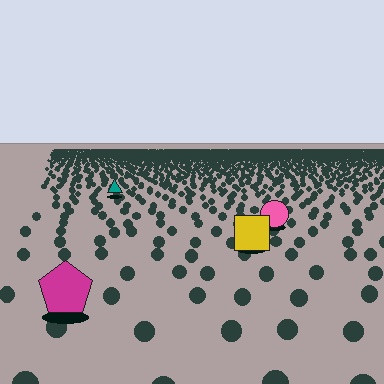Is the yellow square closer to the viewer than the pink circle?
Yes. The yellow square is closer — you can tell from the texture gradient: the ground texture is coarser near it.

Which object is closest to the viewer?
The magenta pentagon is closest. The texture marks near it are larger and more spread out.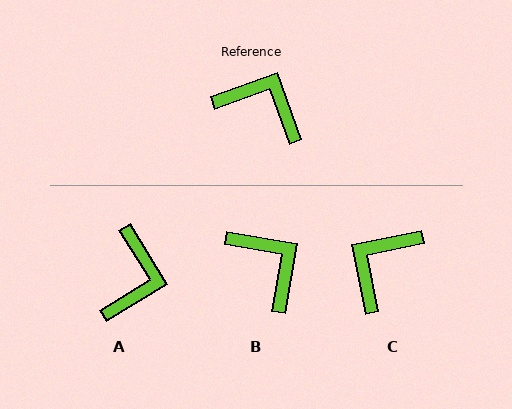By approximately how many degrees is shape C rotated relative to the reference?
Approximately 81 degrees counter-clockwise.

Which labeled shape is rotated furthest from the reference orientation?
C, about 81 degrees away.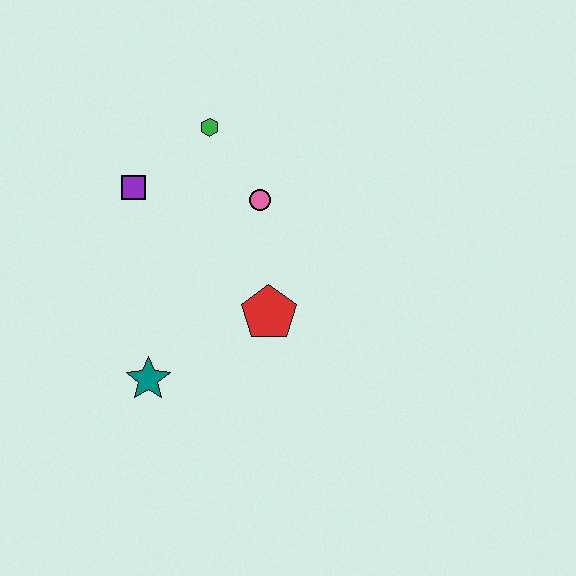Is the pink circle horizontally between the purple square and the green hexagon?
No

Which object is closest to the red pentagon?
The pink circle is closest to the red pentagon.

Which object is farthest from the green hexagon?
The teal star is farthest from the green hexagon.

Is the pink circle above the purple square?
No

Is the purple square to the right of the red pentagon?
No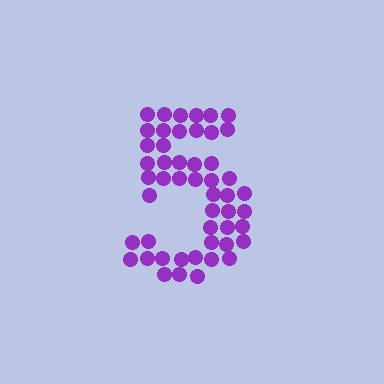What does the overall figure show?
The overall figure shows the digit 5.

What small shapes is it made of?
It is made of small circles.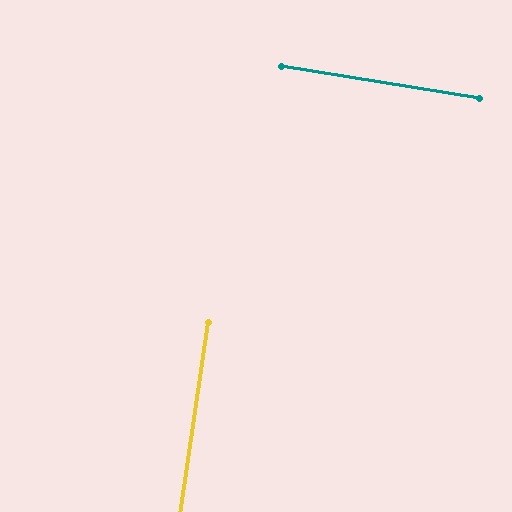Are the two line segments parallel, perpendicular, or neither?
Perpendicular — they meet at approximately 89°.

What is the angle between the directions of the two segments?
Approximately 89 degrees.